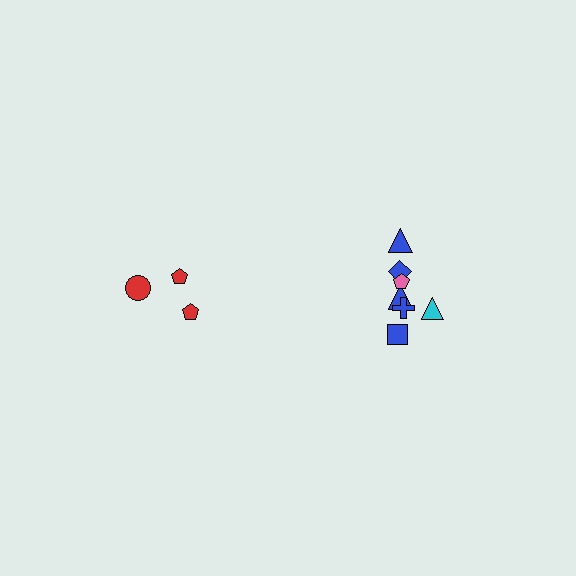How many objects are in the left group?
There are 3 objects.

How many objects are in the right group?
There are 7 objects.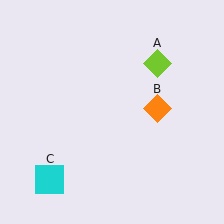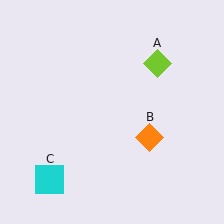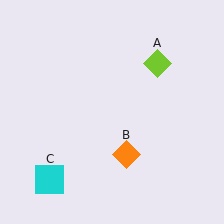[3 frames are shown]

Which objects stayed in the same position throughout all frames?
Lime diamond (object A) and cyan square (object C) remained stationary.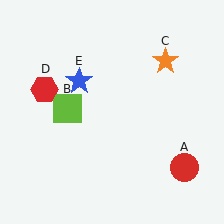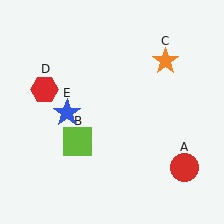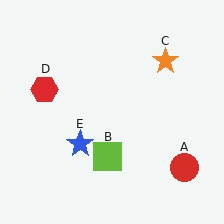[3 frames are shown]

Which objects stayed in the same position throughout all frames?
Red circle (object A) and orange star (object C) and red hexagon (object D) remained stationary.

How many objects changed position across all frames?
2 objects changed position: lime square (object B), blue star (object E).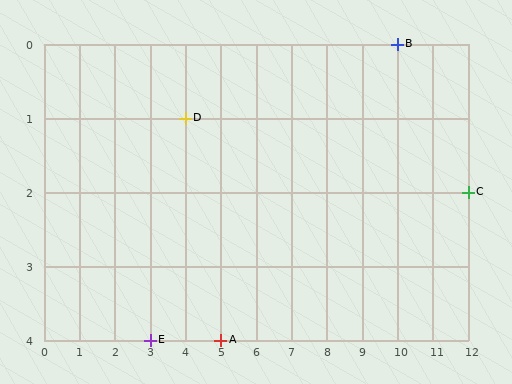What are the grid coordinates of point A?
Point A is at grid coordinates (5, 4).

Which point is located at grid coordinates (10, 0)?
Point B is at (10, 0).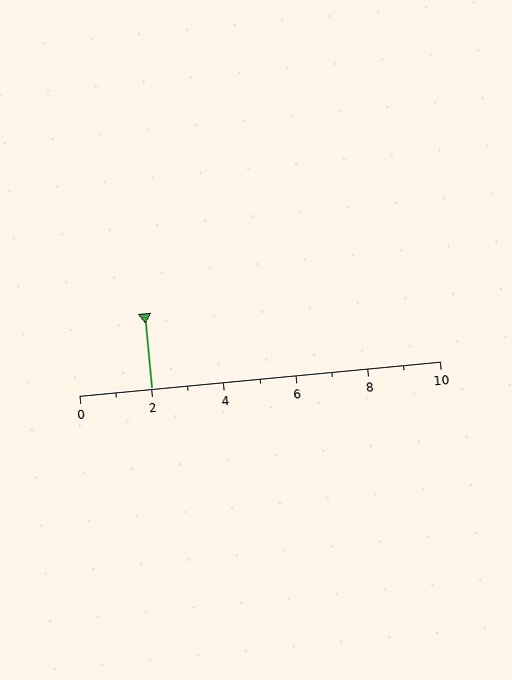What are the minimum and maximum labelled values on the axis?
The axis runs from 0 to 10.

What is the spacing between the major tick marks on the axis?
The major ticks are spaced 2 apart.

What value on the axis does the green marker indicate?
The marker indicates approximately 2.